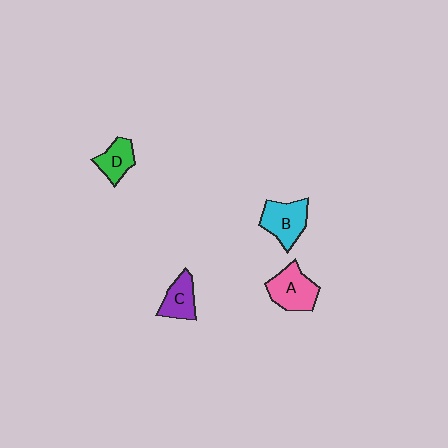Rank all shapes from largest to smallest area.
From largest to smallest: A (pink), B (cyan), C (purple), D (green).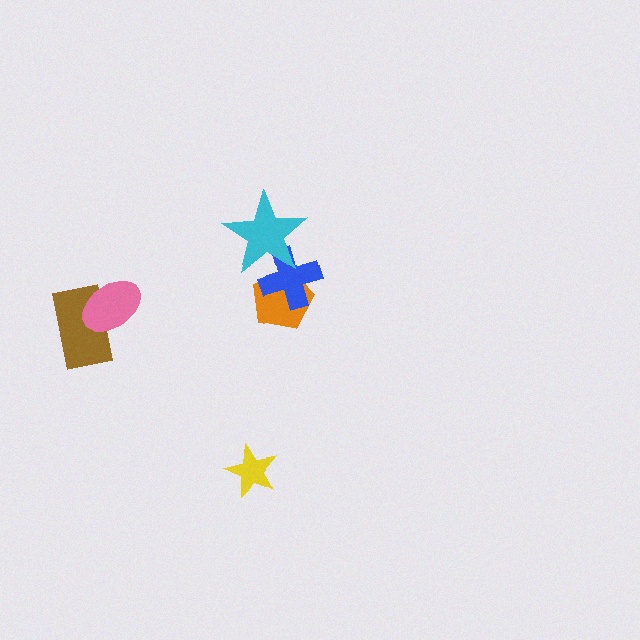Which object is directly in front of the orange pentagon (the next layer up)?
The blue cross is directly in front of the orange pentagon.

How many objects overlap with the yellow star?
0 objects overlap with the yellow star.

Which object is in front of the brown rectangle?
The pink ellipse is in front of the brown rectangle.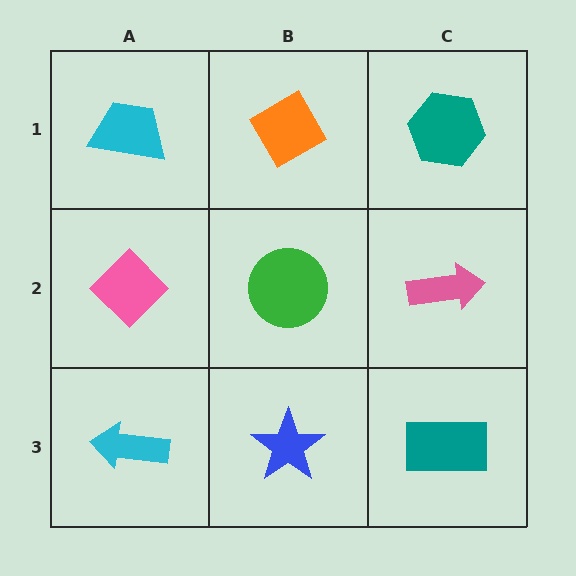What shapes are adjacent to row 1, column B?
A green circle (row 2, column B), a cyan trapezoid (row 1, column A), a teal hexagon (row 1, column C).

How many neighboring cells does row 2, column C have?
3.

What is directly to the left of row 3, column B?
A cyan arrow.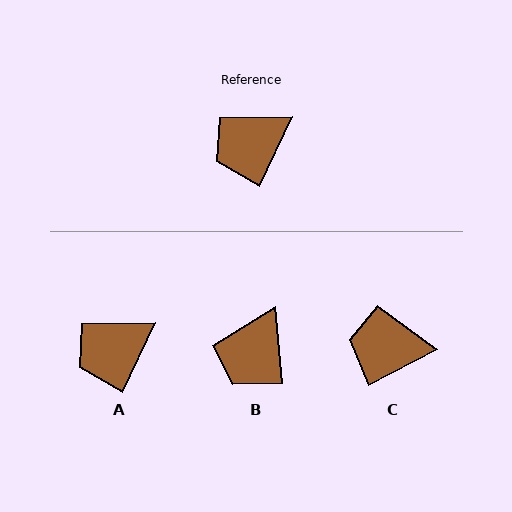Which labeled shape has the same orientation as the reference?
A.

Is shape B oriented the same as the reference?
No, it is off by about 31 degrees.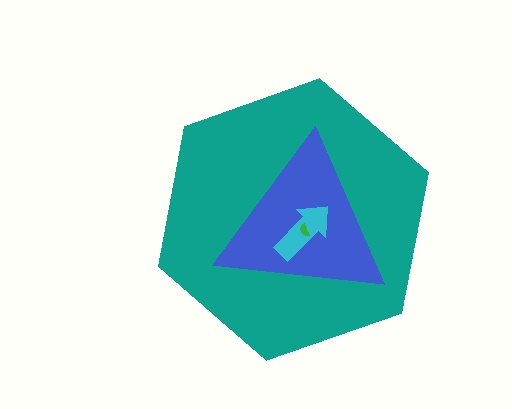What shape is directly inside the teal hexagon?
The blue triangle.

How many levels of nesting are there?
4.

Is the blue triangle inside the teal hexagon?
Yes.